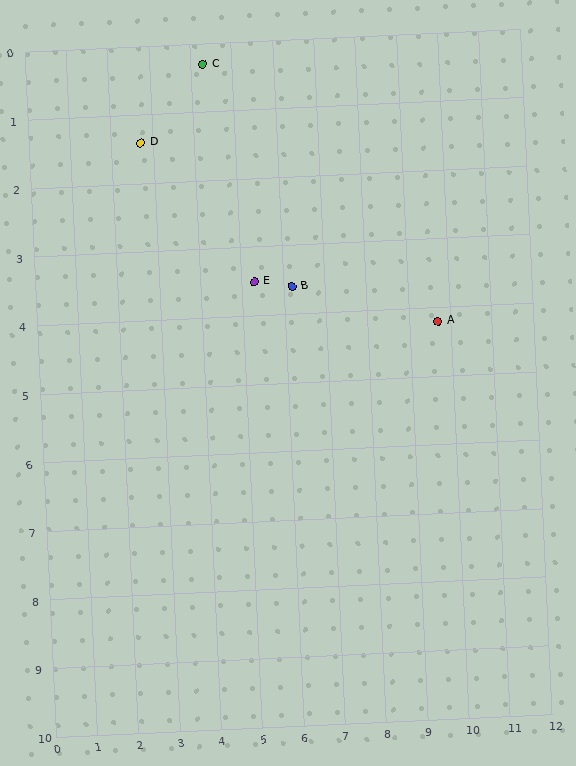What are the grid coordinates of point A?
Point A is at approximately (9.7, 4.2).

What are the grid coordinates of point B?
Point B is at approximately (6.2, 3.6).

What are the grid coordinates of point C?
Point C is at approximately (4.3, 0.3).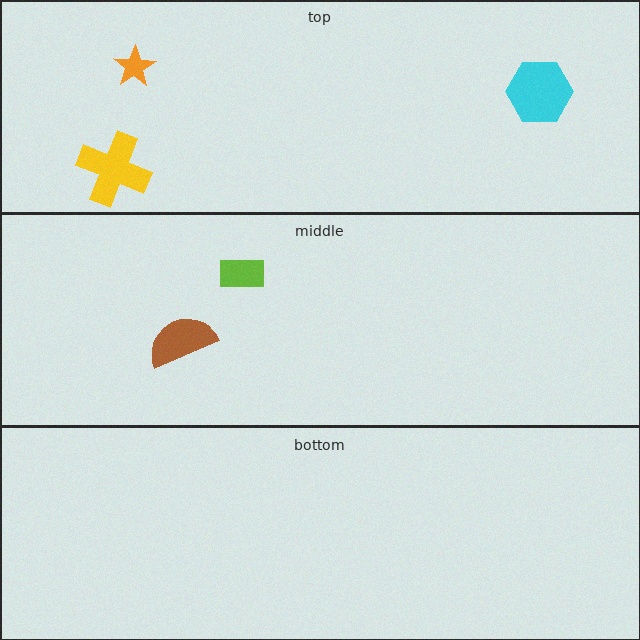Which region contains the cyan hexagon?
The top region.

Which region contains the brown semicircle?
The middle region.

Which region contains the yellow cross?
The top region.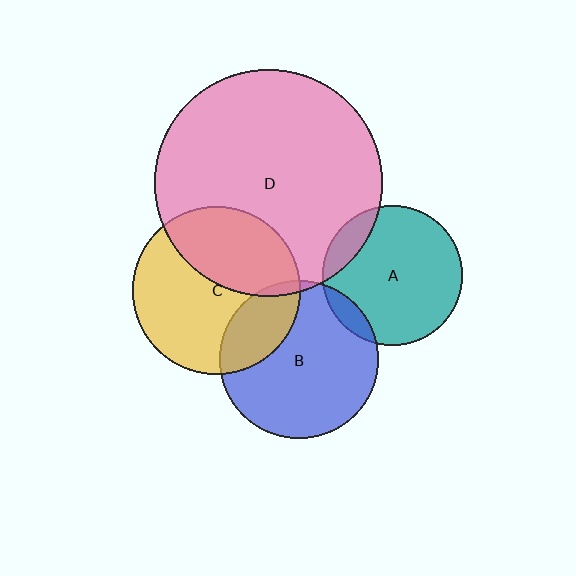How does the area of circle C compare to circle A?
Approximately 1.4 times.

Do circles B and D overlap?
Yes.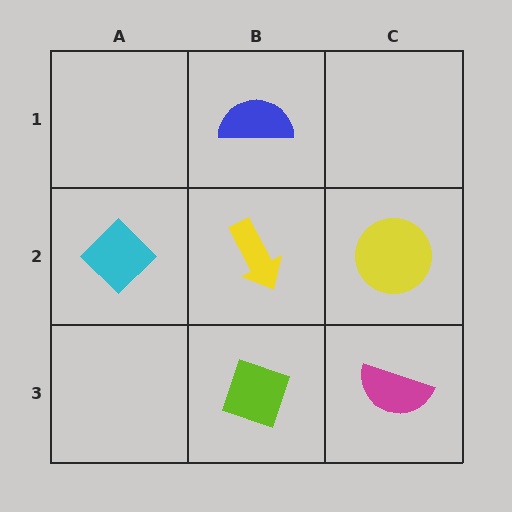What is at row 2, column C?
A yellow circle.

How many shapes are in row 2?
3 shapes.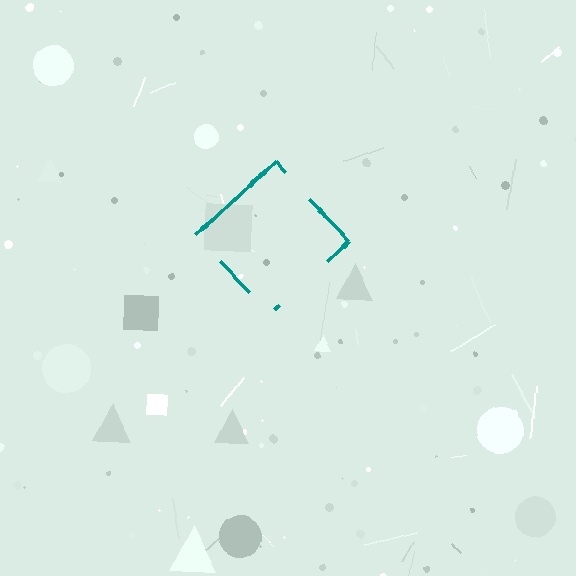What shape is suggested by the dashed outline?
The dashed outline suggests a diamond.